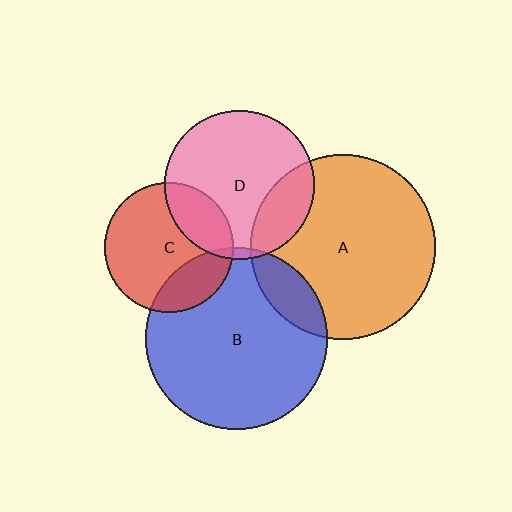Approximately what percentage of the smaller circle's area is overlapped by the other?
Approximately 25%.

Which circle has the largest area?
Circle A (orange).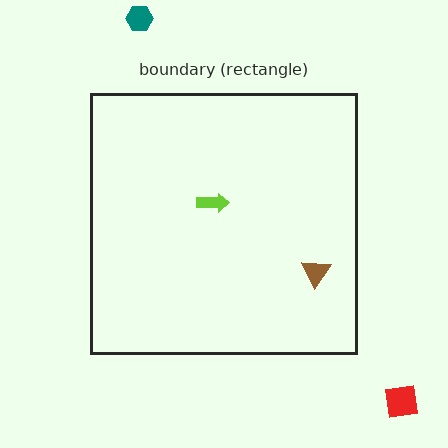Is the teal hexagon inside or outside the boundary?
Outside.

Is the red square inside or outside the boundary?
Outside.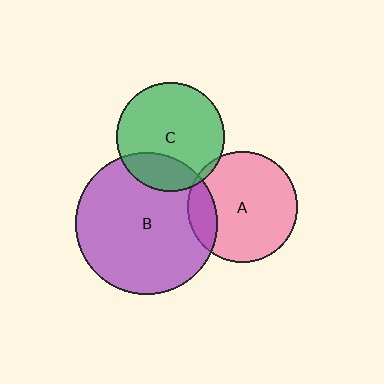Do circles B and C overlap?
Yes.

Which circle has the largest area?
Circle B (purple).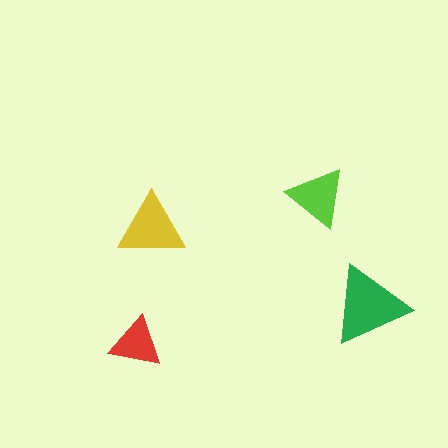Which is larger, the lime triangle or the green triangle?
The green one.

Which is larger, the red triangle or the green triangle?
The green one.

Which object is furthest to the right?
The green triangle is rightmost.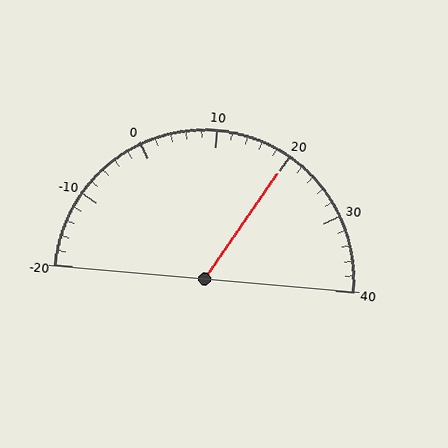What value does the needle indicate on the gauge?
The needle indicates approximately 20.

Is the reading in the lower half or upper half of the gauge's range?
The reading is in the upper half of the range (-20 to 40).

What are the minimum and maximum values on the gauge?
The gauge ranges from -20 to 40.